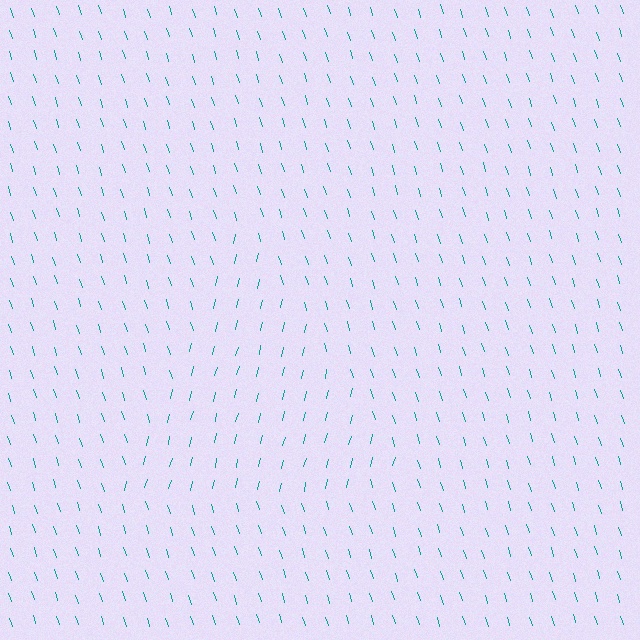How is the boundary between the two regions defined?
The boundary is defined purely by a change in line orientation (approximately 32 degrees difference). All lines are the same color and thickness.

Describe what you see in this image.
The image is filled with small teal line segments. A triangle region in the image has lines oriented differently from the surrounding lines, creating a visible texture boundary.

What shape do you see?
I see a triangle.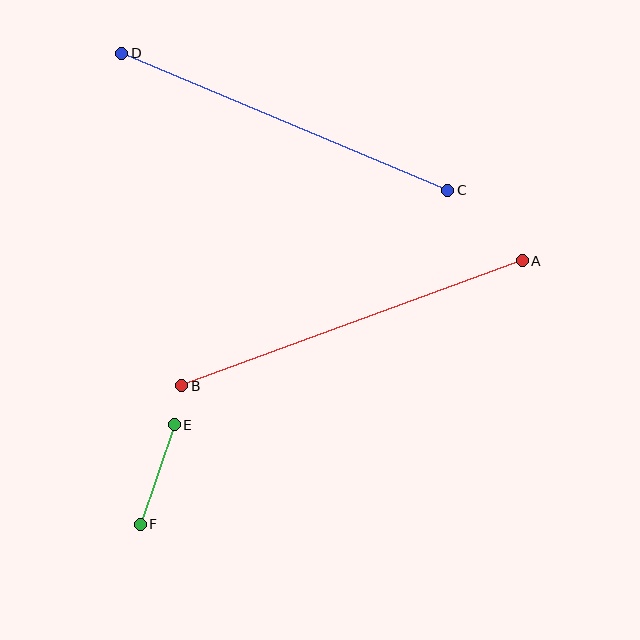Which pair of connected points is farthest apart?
Points A and B are farthest apart.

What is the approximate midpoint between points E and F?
The midpoint is at approximately (157, 474) pixels.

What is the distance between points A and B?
The distance is approximately 363 pixels.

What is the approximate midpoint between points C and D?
The midpoint is at approximately (285, 122) pixels.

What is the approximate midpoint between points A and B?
The midpoint is at approximately (352, 323) pixels.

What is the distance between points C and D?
The distance is approximately 353 pixels.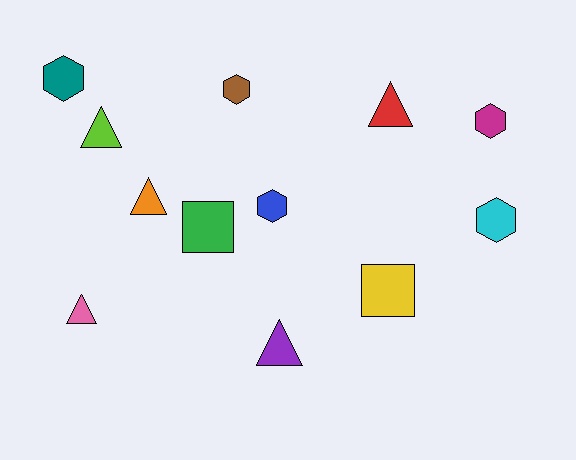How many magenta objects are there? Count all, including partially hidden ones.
There is 1 magenta object.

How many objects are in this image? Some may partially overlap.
There are 12 objects.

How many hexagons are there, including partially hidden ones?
There are 5 hexagons.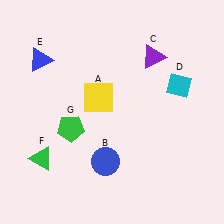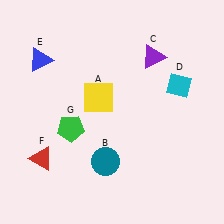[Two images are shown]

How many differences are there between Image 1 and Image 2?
There are 2 differences between the two images.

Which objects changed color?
B changed from blue to teal. F changed from green to red.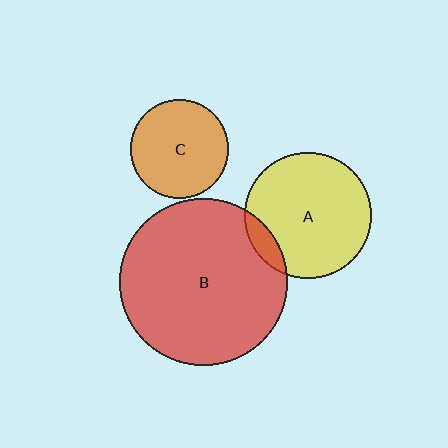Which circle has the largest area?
Circle B (red).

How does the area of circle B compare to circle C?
Approximately 2.9 times.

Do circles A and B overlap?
Yes.